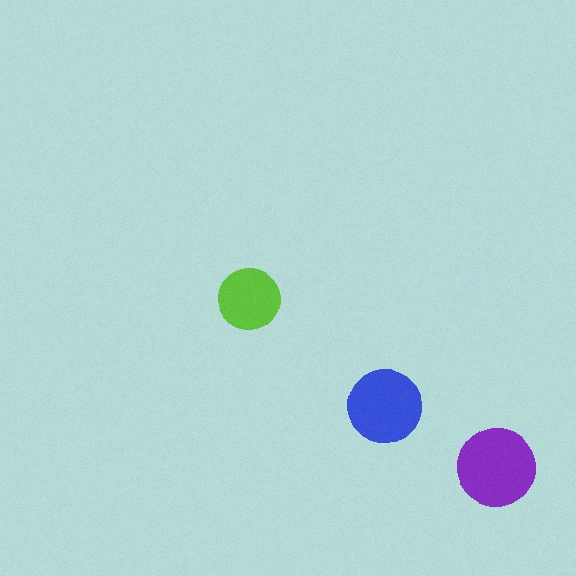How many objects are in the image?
There are 3 objects in the image.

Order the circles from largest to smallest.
the purple one, the blue one, the lime one.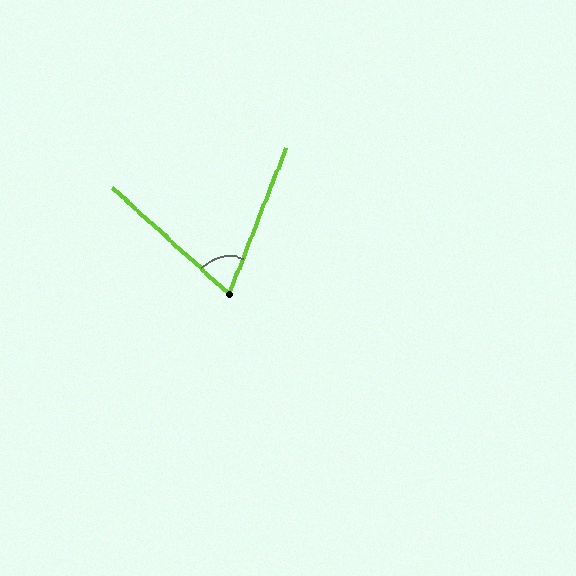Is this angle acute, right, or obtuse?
It is acute.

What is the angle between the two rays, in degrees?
Approximately 69 degrees.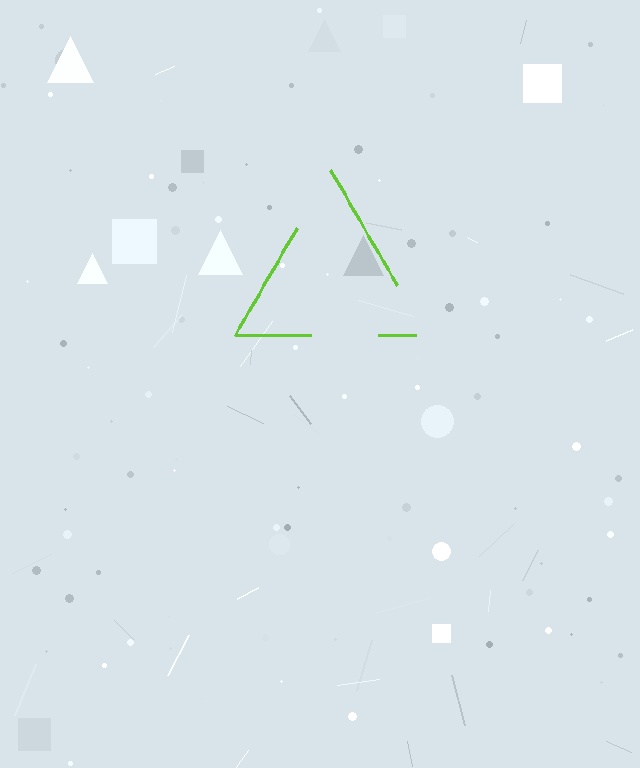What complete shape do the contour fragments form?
The contour fragments form a triangle.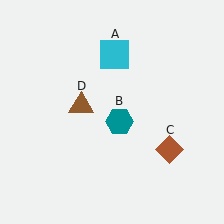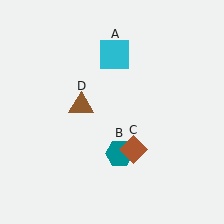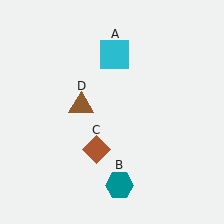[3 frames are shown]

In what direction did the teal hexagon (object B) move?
The teal hexagon (object B) moved down.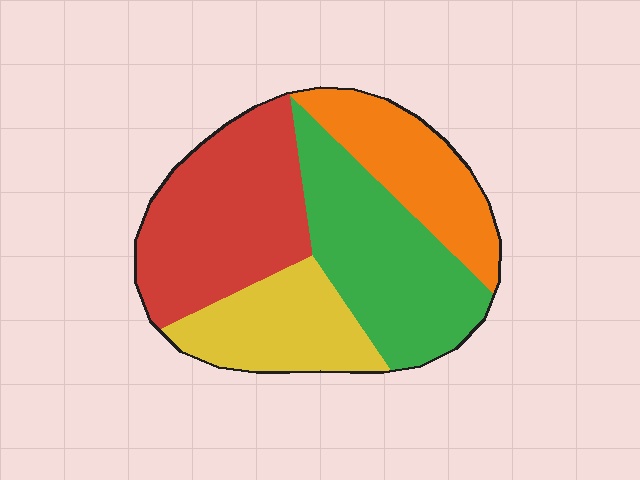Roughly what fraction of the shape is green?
Green covers 30% of the shape.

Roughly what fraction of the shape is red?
Red takes up between a quarter and a half of the shape.